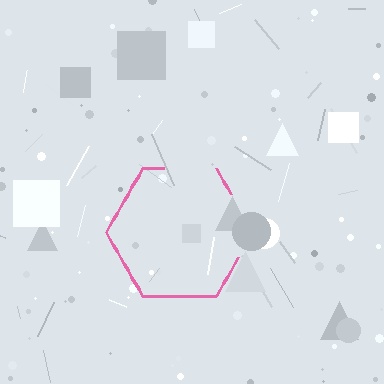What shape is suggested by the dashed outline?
The dashed outline suggests a hexagon.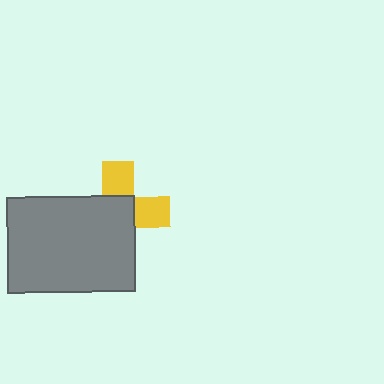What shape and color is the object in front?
The object in front is a gray rectangle.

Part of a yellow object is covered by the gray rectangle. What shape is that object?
It is a cross.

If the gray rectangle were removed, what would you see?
You would see the complete yellow cross.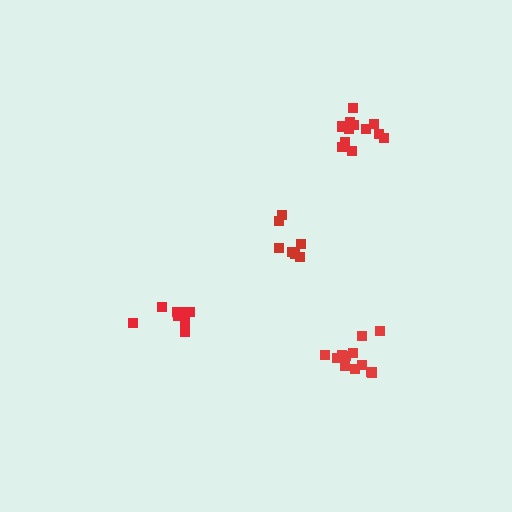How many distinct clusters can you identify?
There are 4 distinct clusters.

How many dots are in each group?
Group 1: 9 dots, Group 2: 7 dots, Group 3: 12 dots, Group 4: 12 dots (40 total).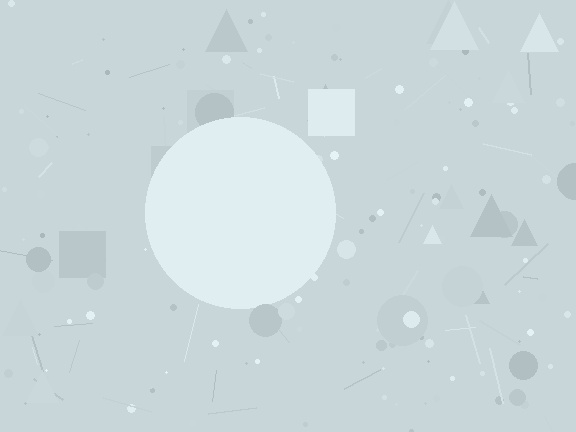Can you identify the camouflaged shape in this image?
The camouflaged shape is a circle.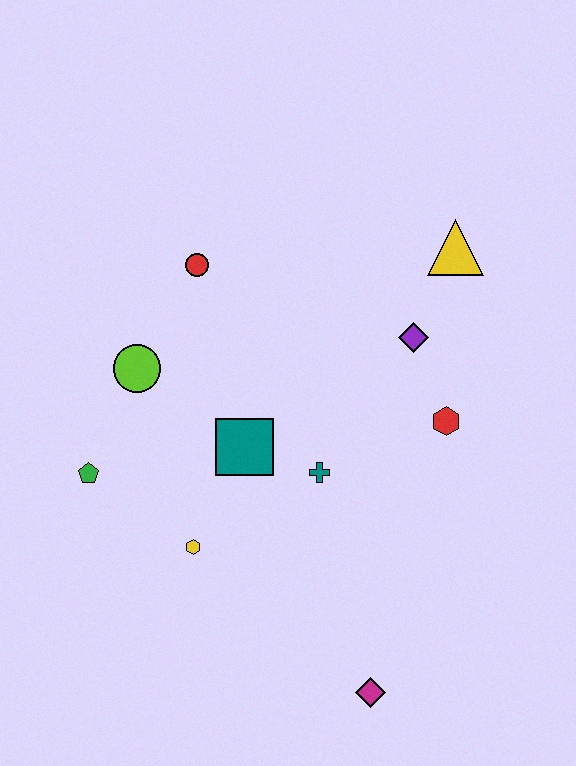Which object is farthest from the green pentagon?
The yellow triangle is farthest from the green pentagon.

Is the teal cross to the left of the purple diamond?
Yes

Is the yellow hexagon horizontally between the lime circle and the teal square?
Yes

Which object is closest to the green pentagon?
The lime circle is closest to the green pentagon.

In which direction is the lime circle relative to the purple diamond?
The lime circle is to the left of the purple diamond.